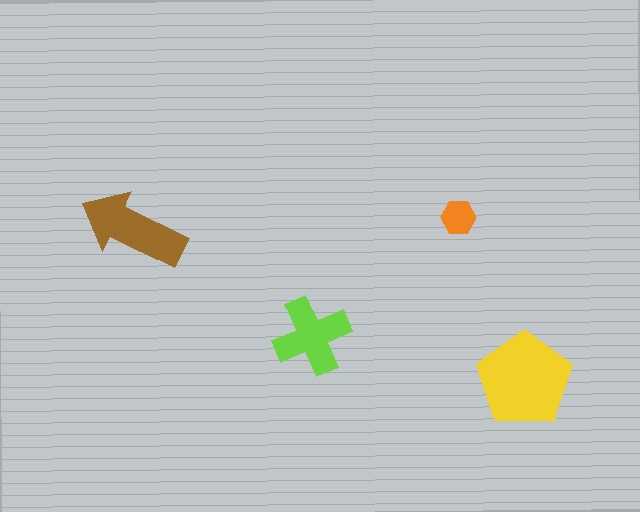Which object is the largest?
The yellow pentagon.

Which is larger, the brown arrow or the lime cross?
The brown arrow.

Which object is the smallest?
The orange hexagon.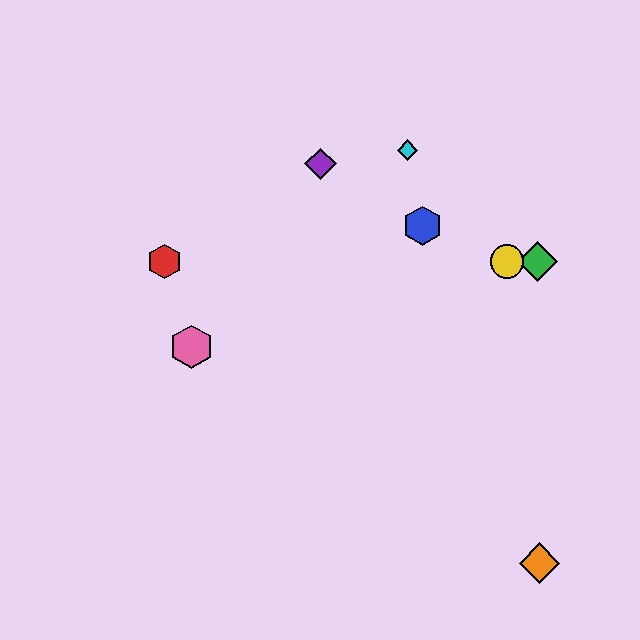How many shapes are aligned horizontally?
3 shapes (the red hexagon, the green diamond, the yellow circle) are aligned horizontally.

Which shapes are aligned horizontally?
The red hexagon, the green diamond, the yellow circle are aligned horizontally.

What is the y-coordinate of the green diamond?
The green diamond is at y≈261.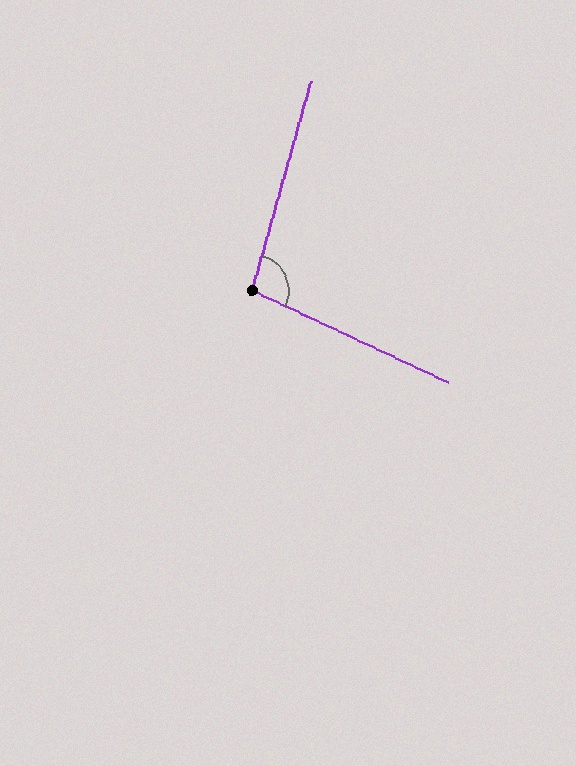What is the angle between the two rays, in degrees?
Approximately 99 degrees.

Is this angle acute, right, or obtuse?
It is obtuse.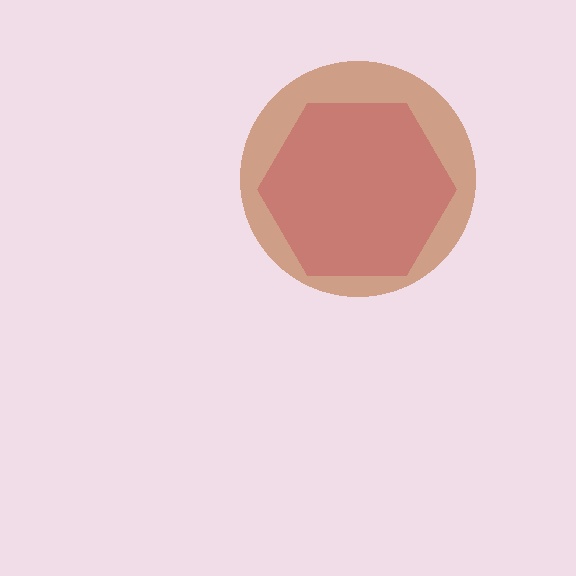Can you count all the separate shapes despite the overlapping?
Yes, there are 2 separate shapes.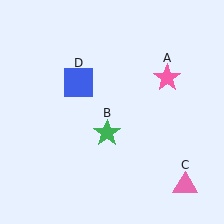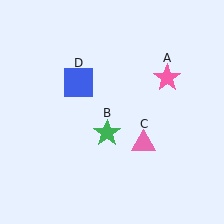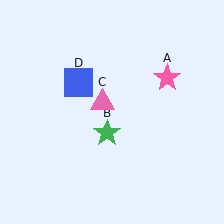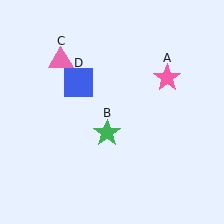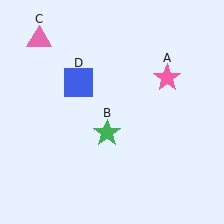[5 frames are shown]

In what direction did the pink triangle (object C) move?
The pink triangle (object C) moved up and to the left.